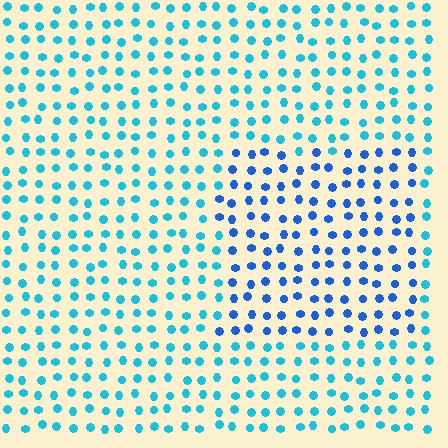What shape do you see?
I see a rectangle.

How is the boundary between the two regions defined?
The boundary is defined purely by a slight shift in hue (about 31 degrees). Spacing, size, and orientation are identical on both sides.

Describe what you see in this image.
The image is filled with small cyan elements in a uniform arrangement. A rectangle-shaped region is visible where the elements are tinted to a slightly different hue, forming a subtle color boundary.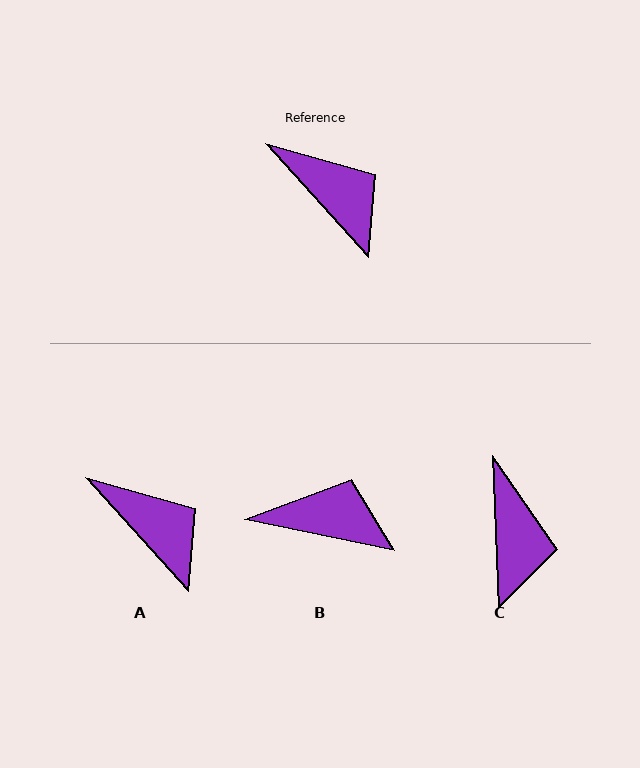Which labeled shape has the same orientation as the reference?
A.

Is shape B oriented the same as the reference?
No, it is off by about 36 degrees.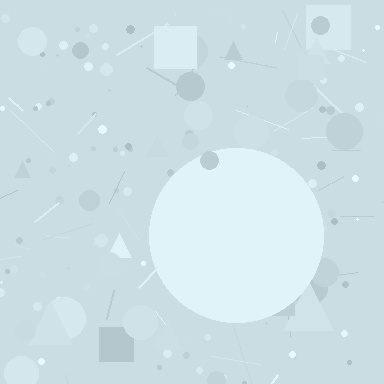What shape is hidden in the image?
A circle is hidden in the image.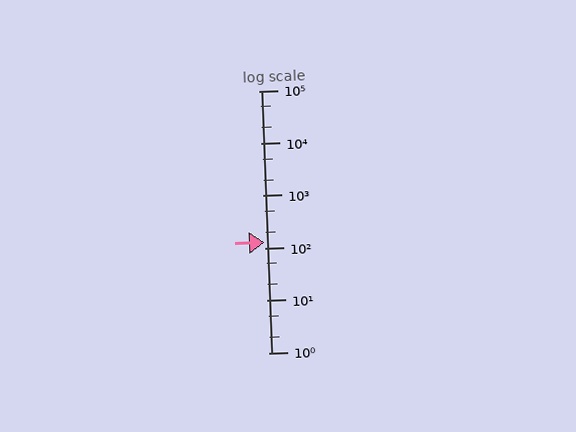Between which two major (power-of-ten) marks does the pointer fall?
The pointer is between 100 and 1000.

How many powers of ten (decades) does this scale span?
The scale spans 5 decades, from 1 to 100000.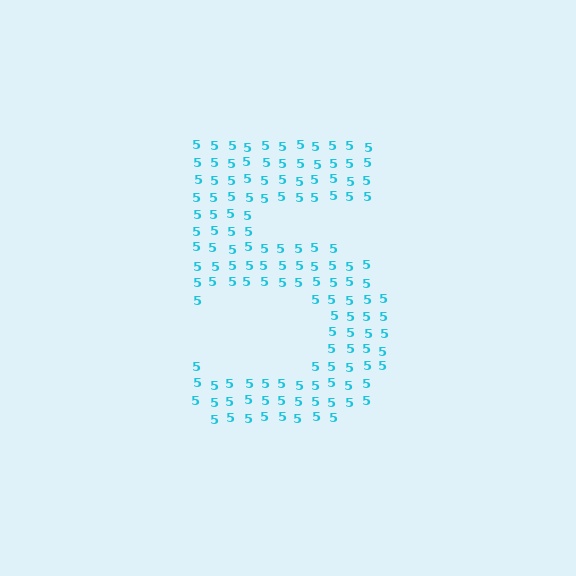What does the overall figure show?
The overall figure shows the digit 5.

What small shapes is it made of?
It is made of small digit 5's.